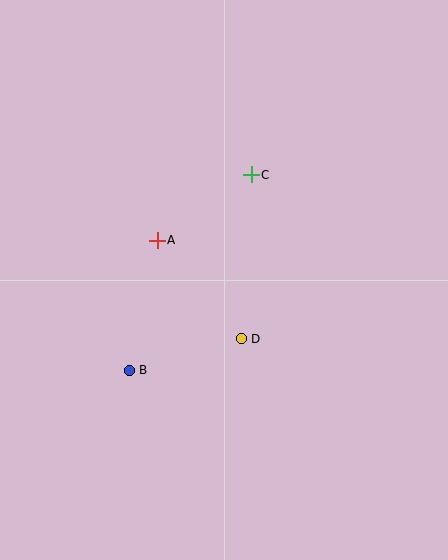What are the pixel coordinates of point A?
Point A is at (157, 240).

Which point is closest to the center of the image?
Point D at (241, 339) is closest to the center.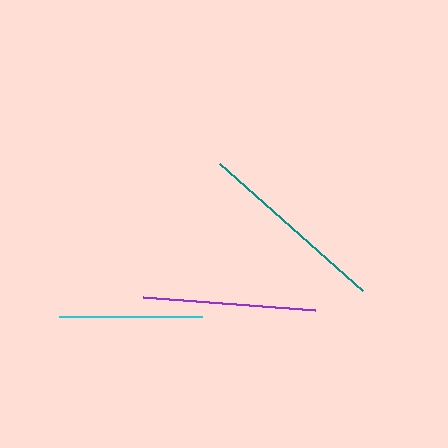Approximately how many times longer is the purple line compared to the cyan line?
The purple line is approximately 1.2 times the length of the cyan line.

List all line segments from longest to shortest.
From longest to shortest: teal, purple, cyan.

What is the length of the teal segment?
The teal segment is approximately 191 pixels long.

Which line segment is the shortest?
The cyan line is the shortest at approximately 142 pixels.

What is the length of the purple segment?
The purple segment is approximately 173 pixels long.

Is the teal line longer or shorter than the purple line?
The teal line is longer than the purple line.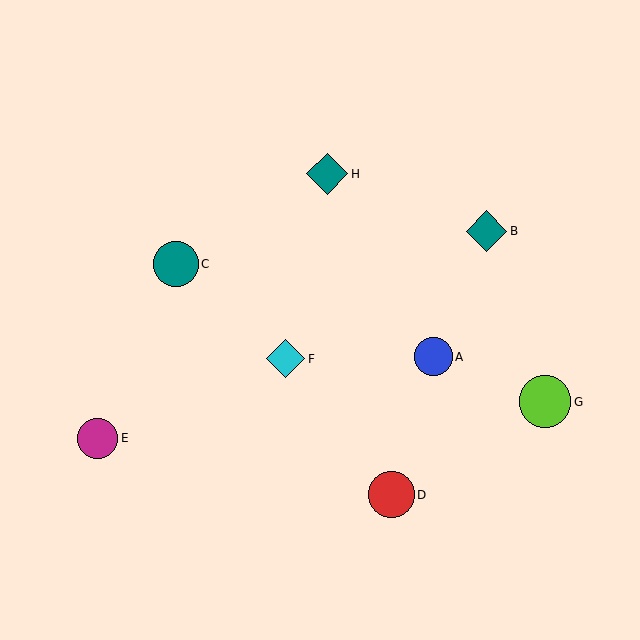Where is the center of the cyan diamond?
The center of the cyan diamond is at (286, 359).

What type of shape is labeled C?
Shape C is a teal circle.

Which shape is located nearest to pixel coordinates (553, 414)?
The lime circle (labeled G) at (545, 402) is nearest to that location.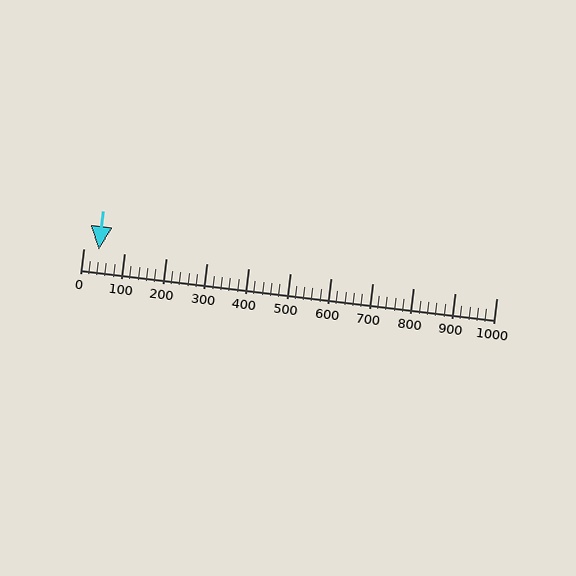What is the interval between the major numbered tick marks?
The major tick marks are spaced 100 units apart.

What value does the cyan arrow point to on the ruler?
The cyan arrow points to approximately 36.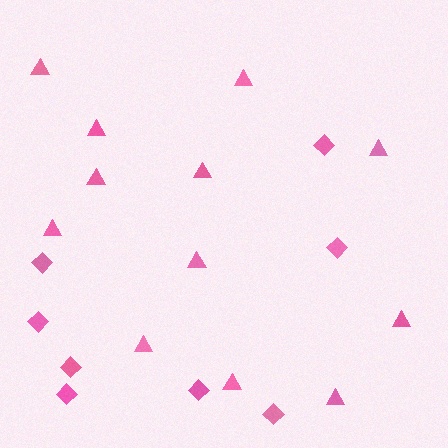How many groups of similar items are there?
There are 2 groups: one group of diamonds (8) and one group of triangles (12).